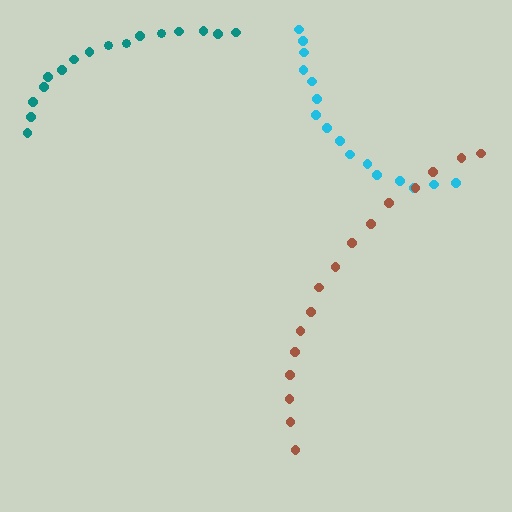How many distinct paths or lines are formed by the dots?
There are 3 distinct paths.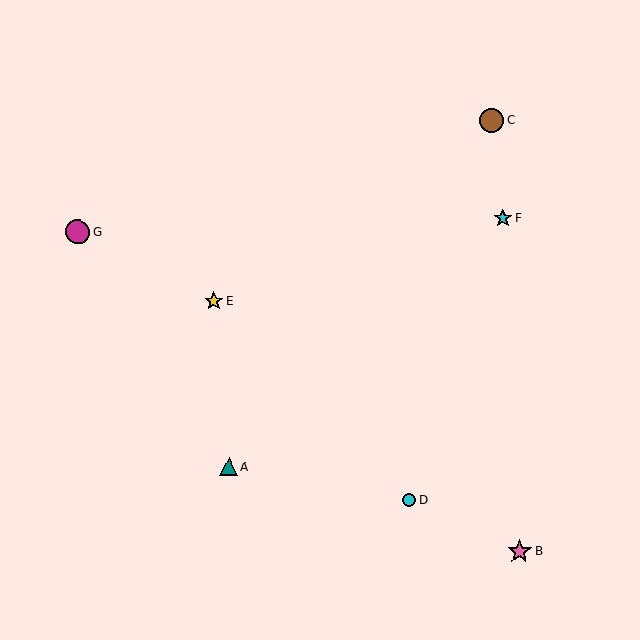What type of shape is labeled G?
Shape G is a magenta circle.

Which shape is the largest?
The magenta circle (labeled G) is the largest.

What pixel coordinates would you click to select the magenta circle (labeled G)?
Click at (78, 232) to select the magenta circle G.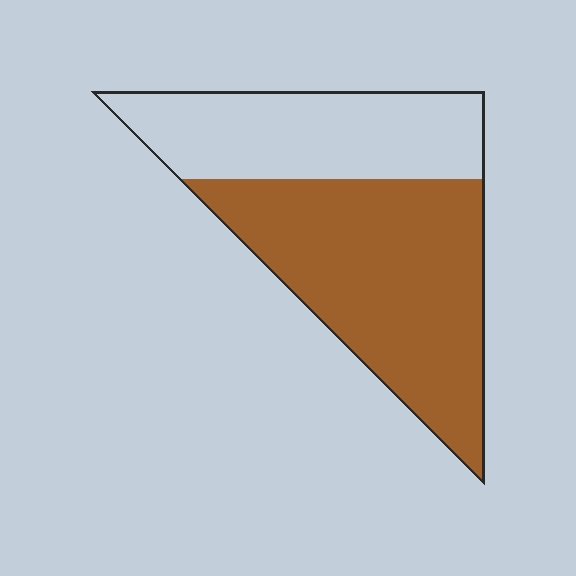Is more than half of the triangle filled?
Yes.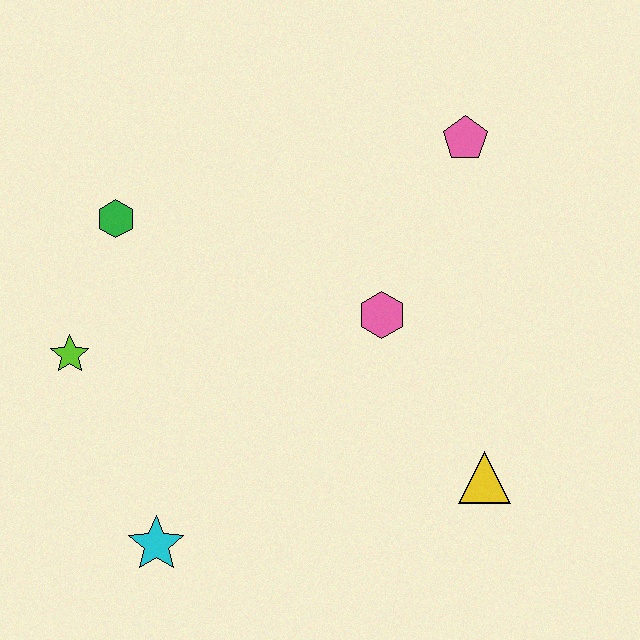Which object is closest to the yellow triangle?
The pink hexagon is closest to the yellow triangle.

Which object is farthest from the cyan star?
The pink pentagon is farthest from the cyan star.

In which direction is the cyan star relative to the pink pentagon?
The cyan star is below the pink pentagon.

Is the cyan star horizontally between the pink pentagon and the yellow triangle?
No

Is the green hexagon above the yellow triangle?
Yes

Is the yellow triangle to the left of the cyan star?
No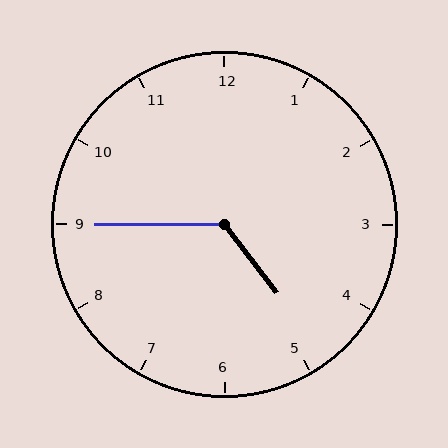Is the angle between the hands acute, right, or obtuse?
It is obtuse.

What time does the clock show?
4:45.